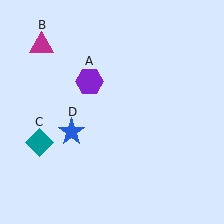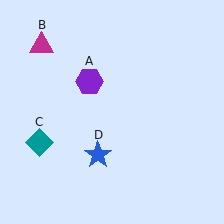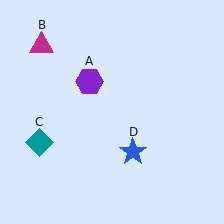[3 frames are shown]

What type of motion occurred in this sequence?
The blue star (object D) rotated counterclockwise around the center of the scene.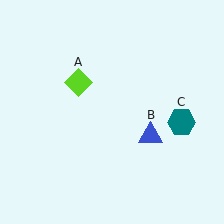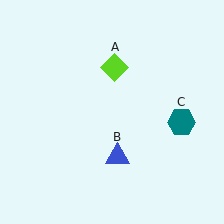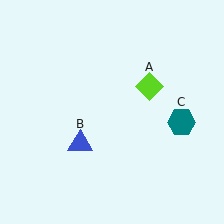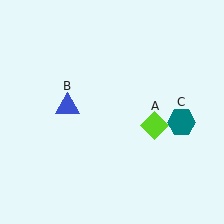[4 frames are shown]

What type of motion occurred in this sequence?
The lime diamond (object A), blue triangle (object B) rotated clockwise around the center of the scene.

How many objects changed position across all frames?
2 objects changed position: lime diamond (object A), blue triangle (object B).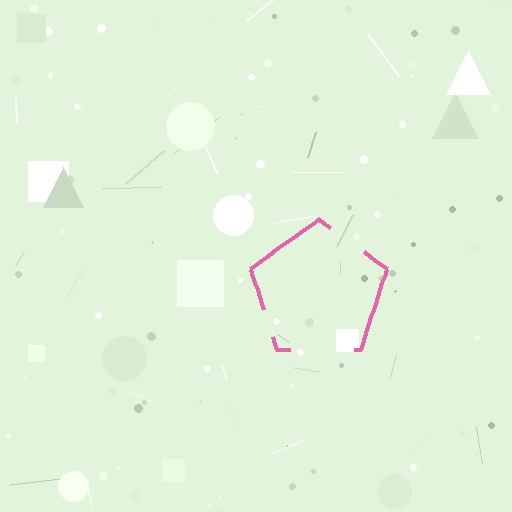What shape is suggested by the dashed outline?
The dashed outline suggests a pentagon.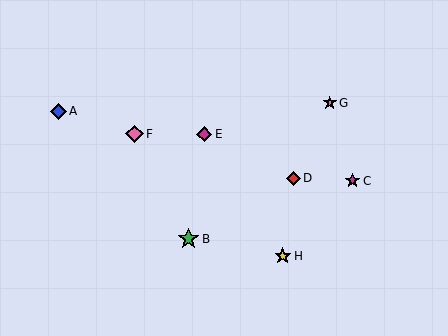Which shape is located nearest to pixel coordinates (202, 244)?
The green star (labeled B) at (188, 239) is nearest to that location.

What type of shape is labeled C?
Shape C is a magenta star.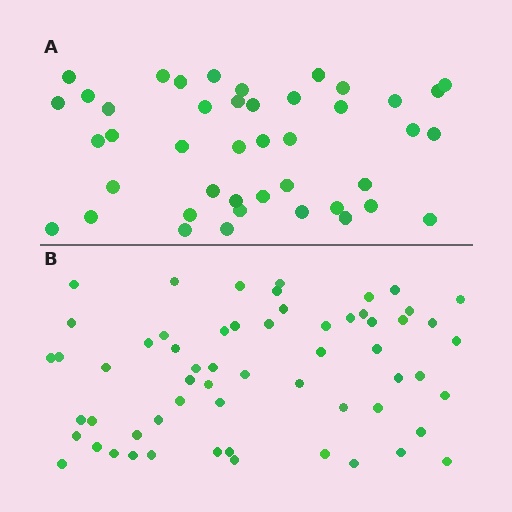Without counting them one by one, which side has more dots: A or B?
Region B (the bottom region) has more dots.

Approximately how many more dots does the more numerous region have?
Region B has approximately 15 more dots than region A.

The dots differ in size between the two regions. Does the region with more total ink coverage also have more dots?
No. Region A has more total ink coverage because its dots are larger, but region B actually contains more individual dots. Total area can be misleading — the number of items is what matters here.